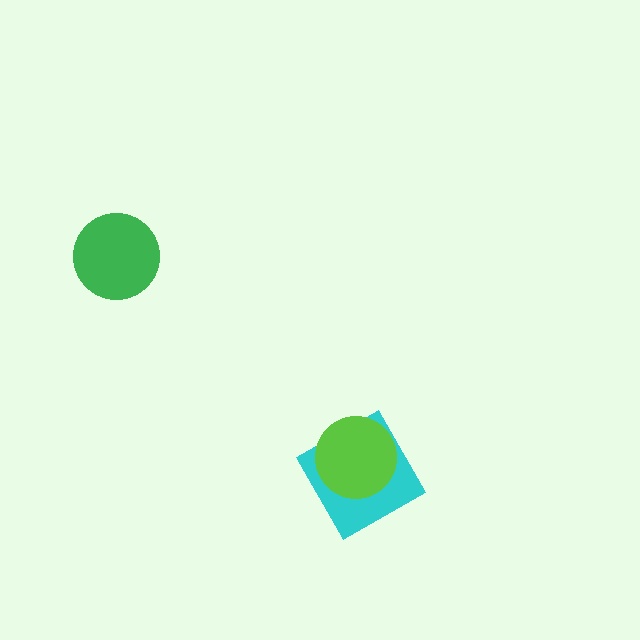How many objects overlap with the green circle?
0 objects overlap with the green circle.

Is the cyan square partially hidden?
Yes, it is partially covered by another shape.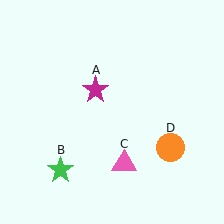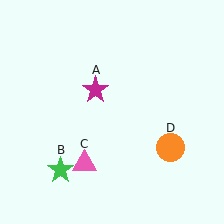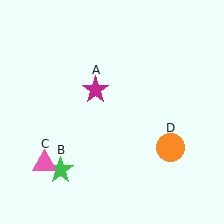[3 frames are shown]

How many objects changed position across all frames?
1 object changed position: pink triangle (object C).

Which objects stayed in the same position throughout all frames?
Magenta star (object A) and green star (object B) and orange circle (object D) remained stationary.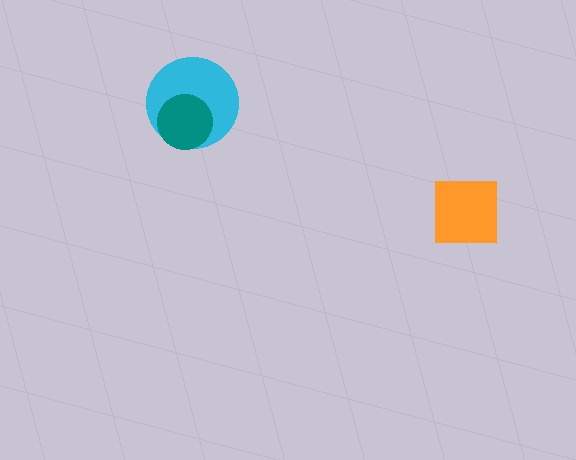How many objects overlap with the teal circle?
1 object overlaps with the teal circle.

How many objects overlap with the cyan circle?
1 object overlaps with the cyan circle.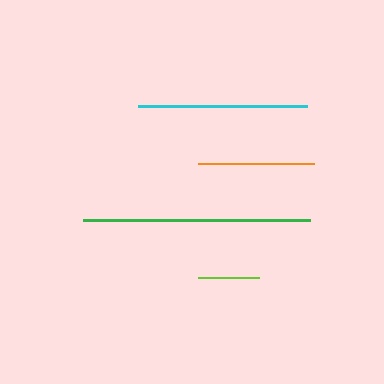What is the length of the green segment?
The green segment is approximately 226 pixels long.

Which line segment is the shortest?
The lime line is the shortest at approximately 61 pixels.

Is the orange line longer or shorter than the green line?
The green line is longer than the orange line.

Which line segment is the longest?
The green line is the longest at approximately 226 pixels.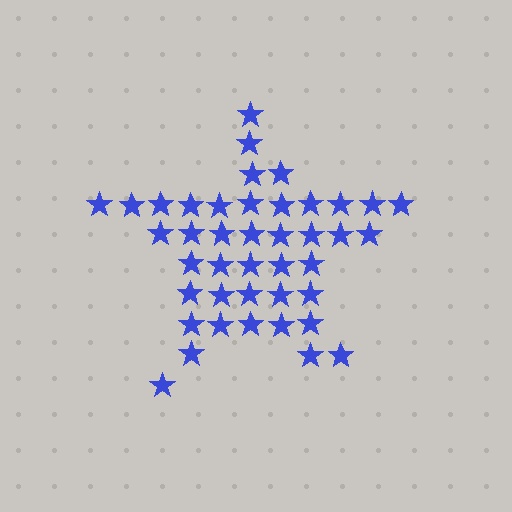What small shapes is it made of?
It is made of small stars.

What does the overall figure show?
The overall figure shows a star.